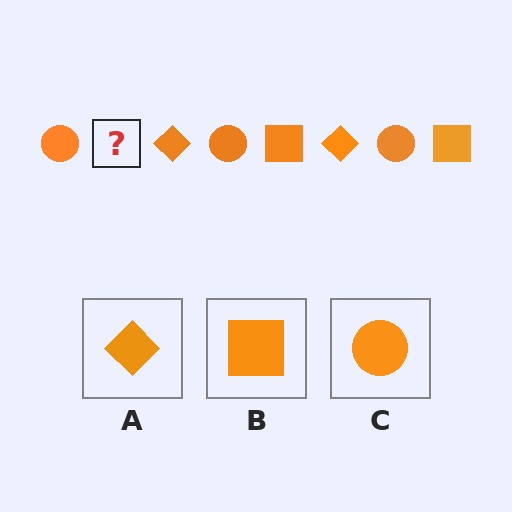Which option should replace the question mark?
Option B.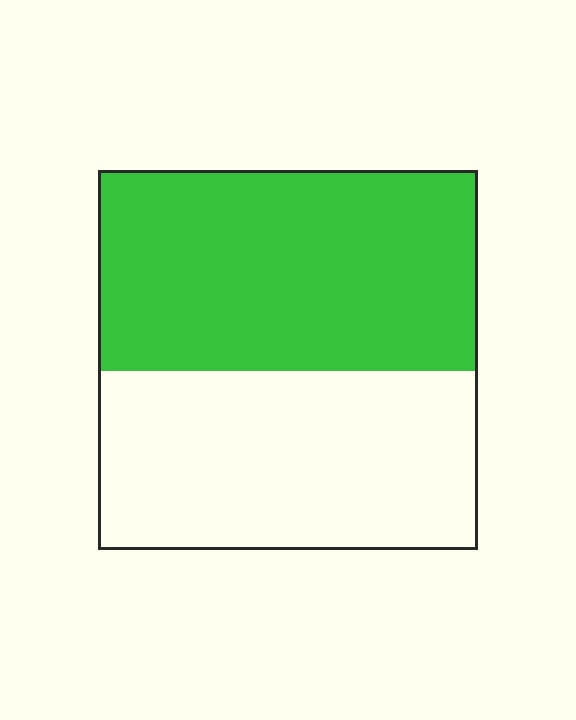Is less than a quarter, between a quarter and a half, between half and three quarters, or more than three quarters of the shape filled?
Between half and three quarters.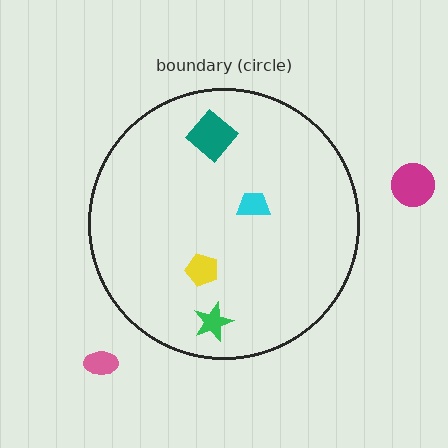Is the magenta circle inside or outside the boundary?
Outside.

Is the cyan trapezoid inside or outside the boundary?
Inside.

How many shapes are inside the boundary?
4 inside, 2 outside.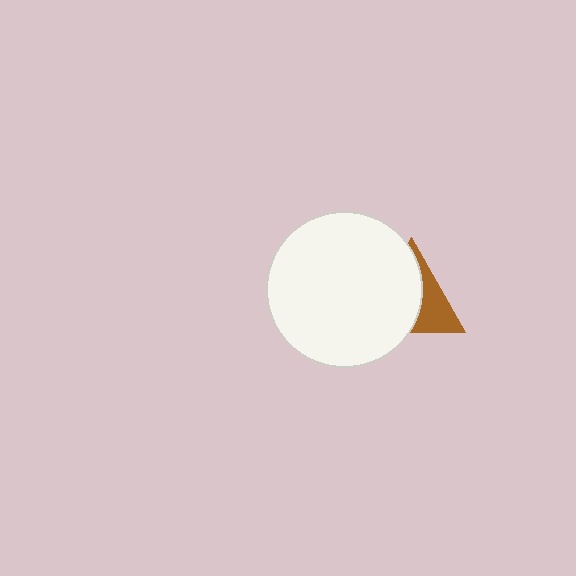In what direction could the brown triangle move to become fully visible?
The brown triangle could move right. That would shift it out from behind the white circle entirely.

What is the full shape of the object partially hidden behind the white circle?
The partially hidden object is a brown triangle.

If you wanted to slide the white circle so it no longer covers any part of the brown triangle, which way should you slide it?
Slide it left — that is the most direct way to separate the two shapes.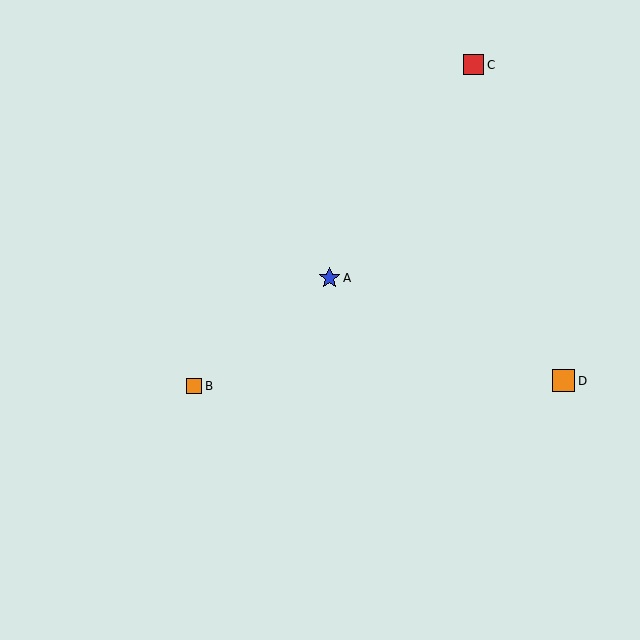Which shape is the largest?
The orange square (labeled D) is the largest.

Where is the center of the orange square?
The center of the orange square is at (194, 386).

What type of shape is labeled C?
Shape C is a red square.